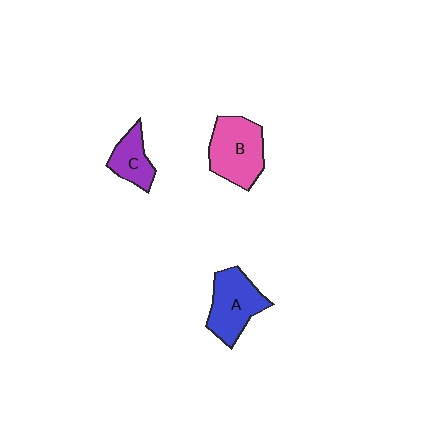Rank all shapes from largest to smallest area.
From largest to smallest: B (pink), A (blue), C (purple).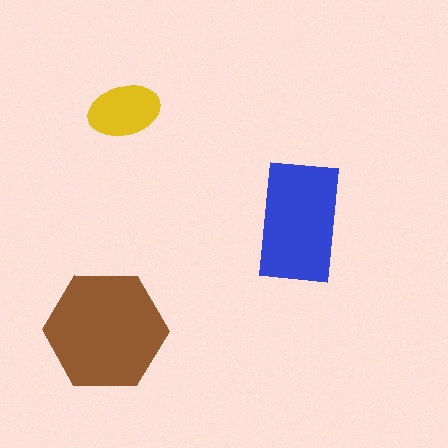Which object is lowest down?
The brown hexagon is bottommost.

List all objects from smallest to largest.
The yellow ellipse, the blue rectangle, the brown hexagon.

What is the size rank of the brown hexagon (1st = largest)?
1st.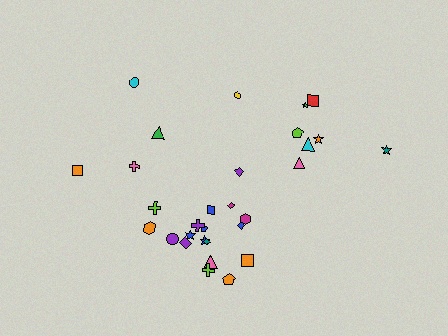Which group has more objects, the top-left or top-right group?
The top-right group.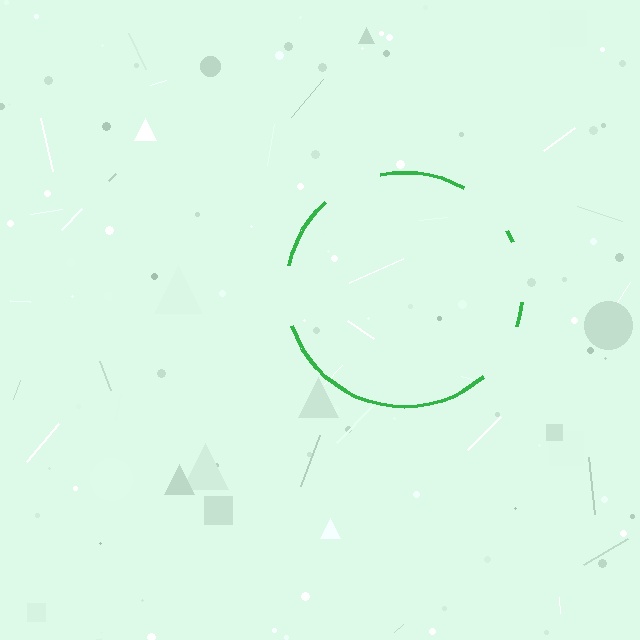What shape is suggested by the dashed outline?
The dashed outline suggests a circle.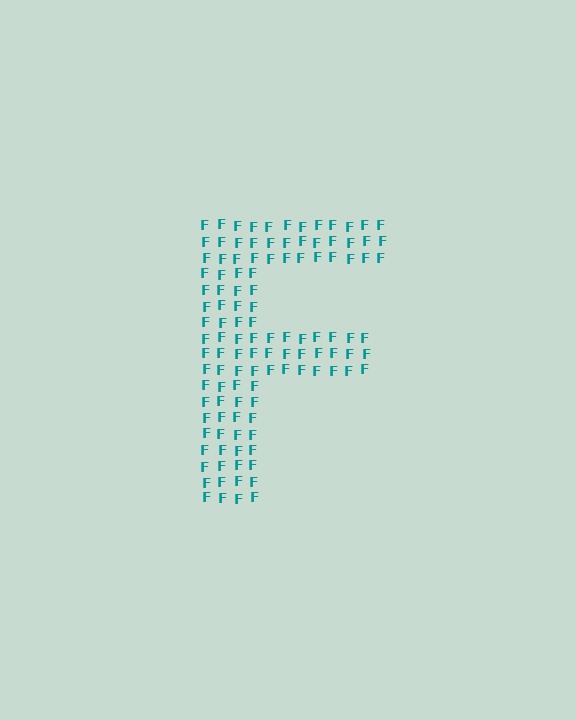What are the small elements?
The small elements are letter F's.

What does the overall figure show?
The overall figure shows the letter F.